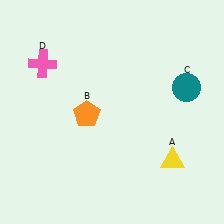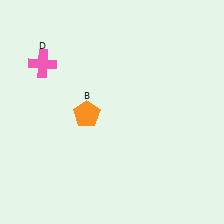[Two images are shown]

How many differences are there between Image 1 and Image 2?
There are 2 differences between the two images.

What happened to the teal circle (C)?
The teal circle (C) was removed in Image 2. It was in the top-right area of Image 1.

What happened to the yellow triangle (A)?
The yellow triangle (A) was removed in Image 2. It was in the bottom-right area of Image 1.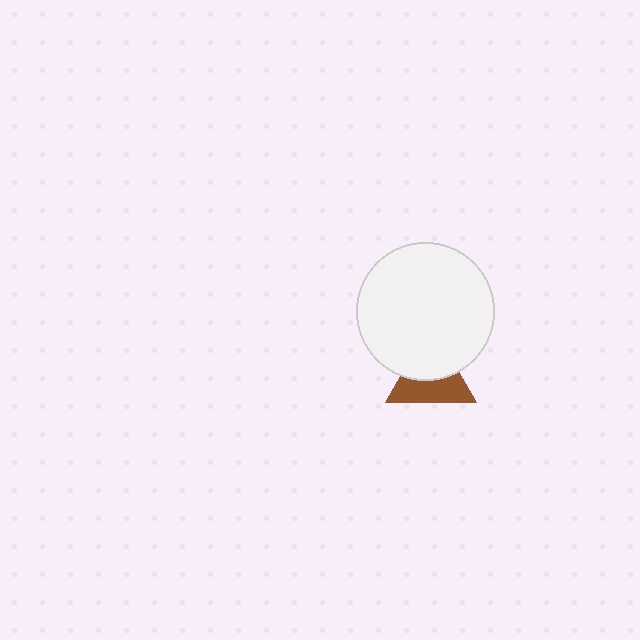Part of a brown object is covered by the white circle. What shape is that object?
It is a triangle.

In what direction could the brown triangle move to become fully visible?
The brown triangle could move down. That would shift it out from behind the white circle entirely.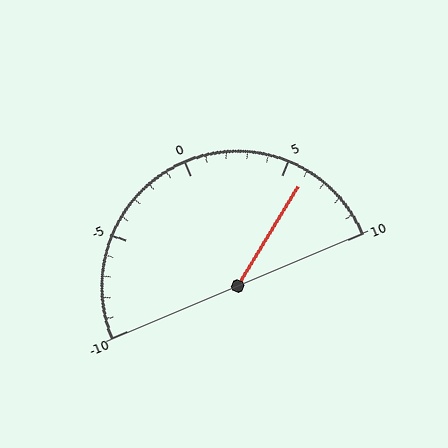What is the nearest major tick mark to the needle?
The nearest major tick mark is 5.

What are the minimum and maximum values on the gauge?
The gauge ranges from -10 to 10.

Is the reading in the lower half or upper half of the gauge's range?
The reading is in the upper half of the range (-10 to 10).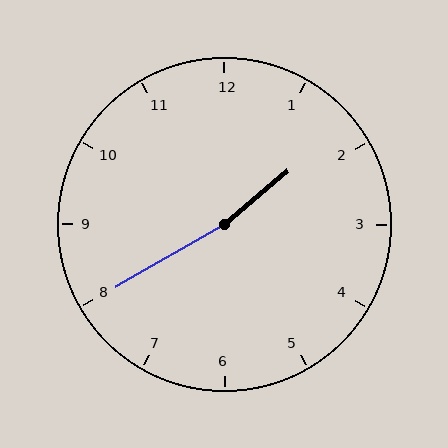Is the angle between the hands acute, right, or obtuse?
It is obtuse.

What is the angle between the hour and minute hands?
Approximately 170 degrees.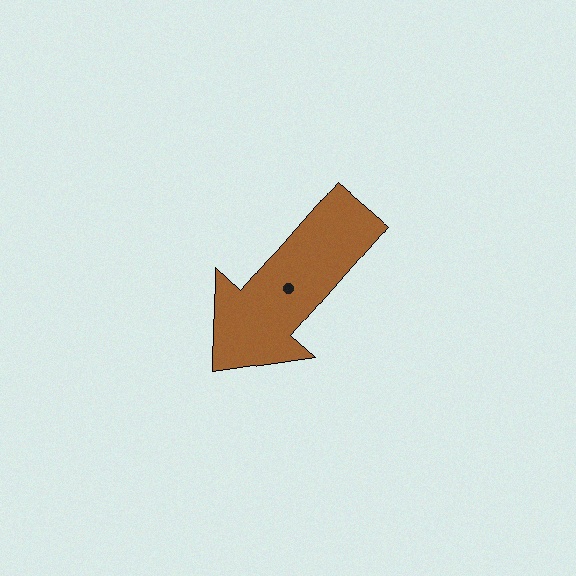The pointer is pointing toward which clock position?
Roughly 7 o'clock.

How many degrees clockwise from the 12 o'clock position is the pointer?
Approximately 221 degrees.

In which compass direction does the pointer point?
Southwest.